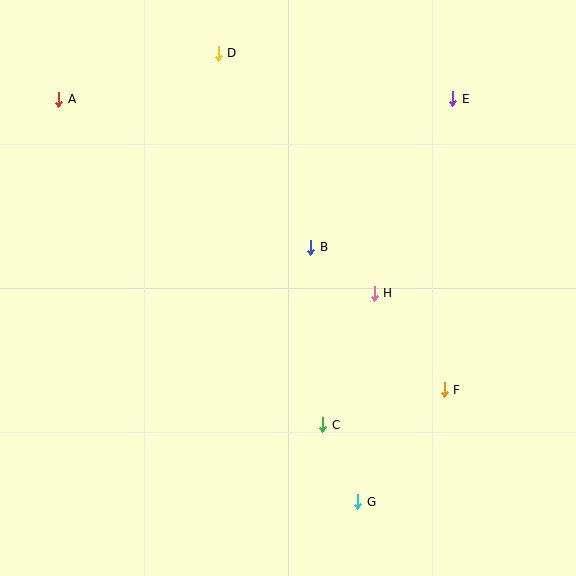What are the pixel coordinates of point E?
Point E is at (453, 99).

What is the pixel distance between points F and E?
The distance between F and E is 291 pixels.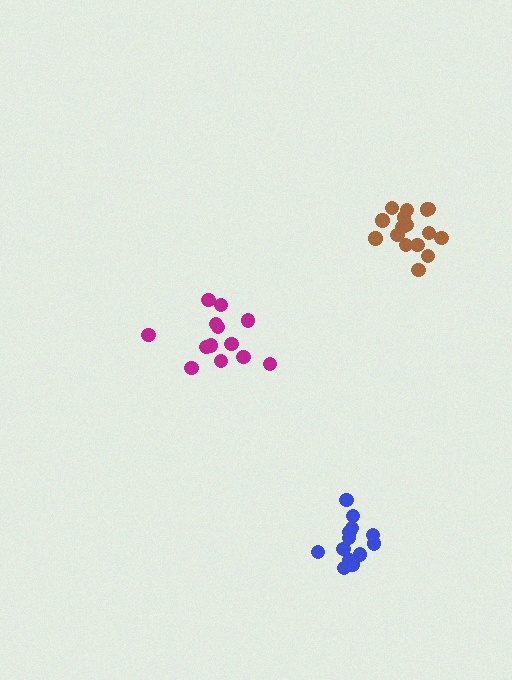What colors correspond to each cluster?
The clusters are colored: blue, brown, magenta.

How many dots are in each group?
Group 1: 13 dots, Group 2: 16 dots, Group 3: 13 dots (42 total).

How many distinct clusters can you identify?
There are 3 distinct clusters.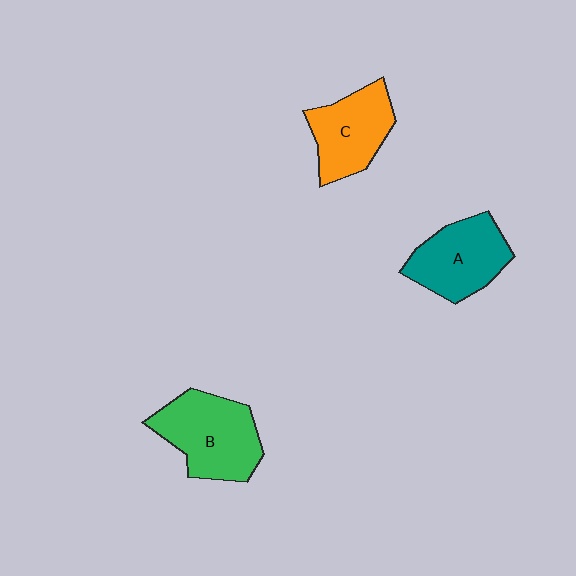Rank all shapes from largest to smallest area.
From largest to smallest: B (green), A (teal), C (orange).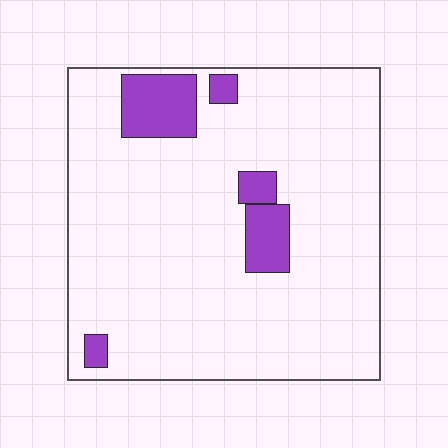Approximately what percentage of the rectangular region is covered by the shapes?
Approximately 10%.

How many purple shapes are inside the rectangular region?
5.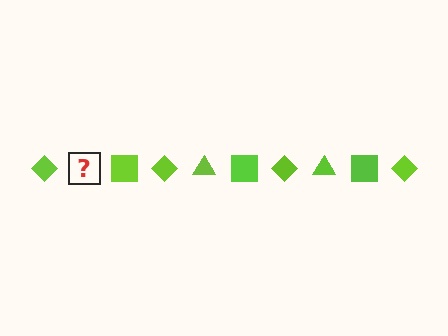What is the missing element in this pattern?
The missing element is a lime triangle.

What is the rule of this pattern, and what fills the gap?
The rule is that the pattern cycles through diamond, triangle, square shapes in lime. The gap should be filled with a lime triangle.